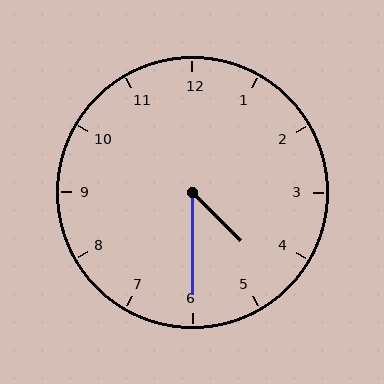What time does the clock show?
4:30.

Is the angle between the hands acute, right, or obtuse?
It is acute.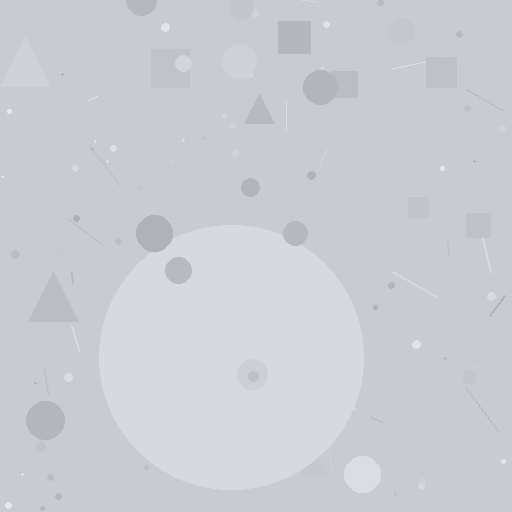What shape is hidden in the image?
A circle is hidden in the image.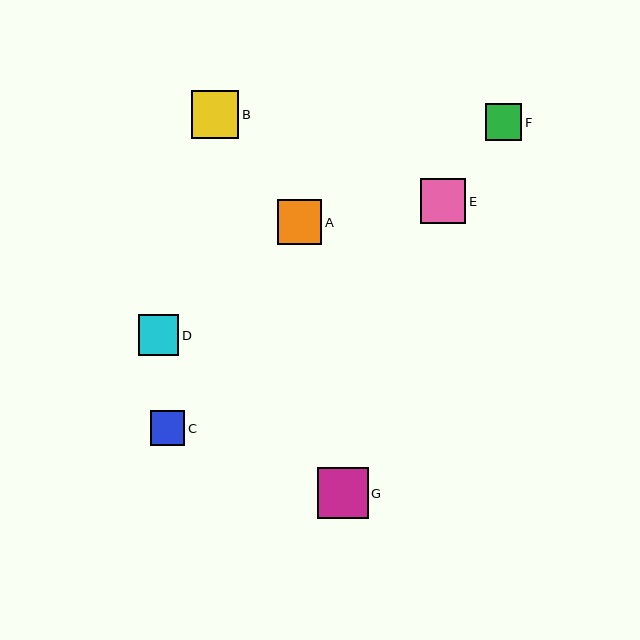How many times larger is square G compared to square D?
Square G is approximately 1.3 times the size of square D.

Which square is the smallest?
Square C is the smallest with a size of approximately 35 pixels.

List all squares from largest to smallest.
From largest to smallest: G, B, E, A, D, F, C.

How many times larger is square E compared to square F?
Square E is approximately 1.2 times the size of square F.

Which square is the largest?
Square G is the largest with a size of approximately 51 pixels.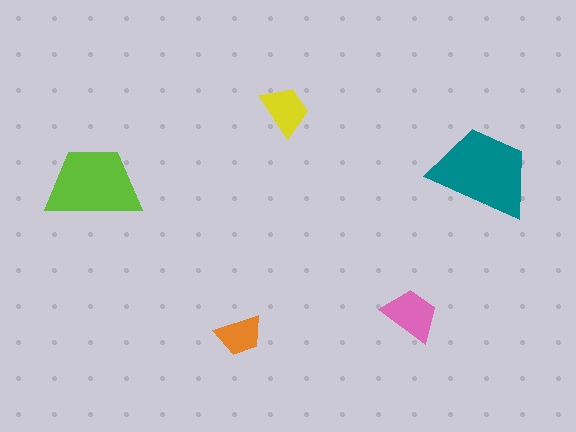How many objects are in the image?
There are 5 objects in the image.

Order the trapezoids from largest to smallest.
the teal one, the lime one, the pink one, the yellow one, the orange one.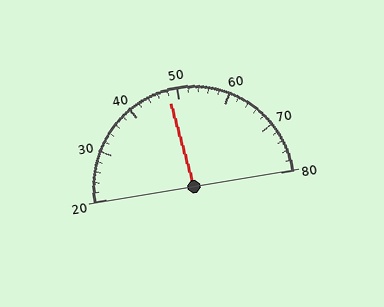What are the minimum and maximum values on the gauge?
The gauge ranges from 20 to 80.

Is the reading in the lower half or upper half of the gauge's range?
The reading is in the lower half of the range (20 to 80).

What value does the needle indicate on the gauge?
The needle indicates approximately 48.